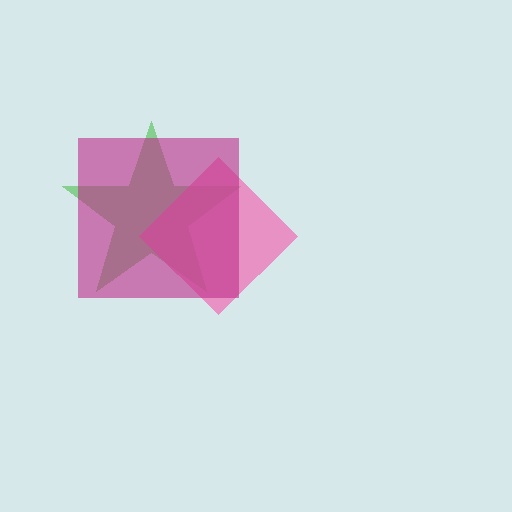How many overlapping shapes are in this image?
There are 3 overlapping shapes in the image.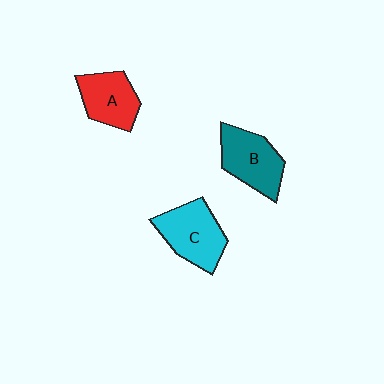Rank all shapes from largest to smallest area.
From largest to smallest: C (cyan), B (teal), A (red).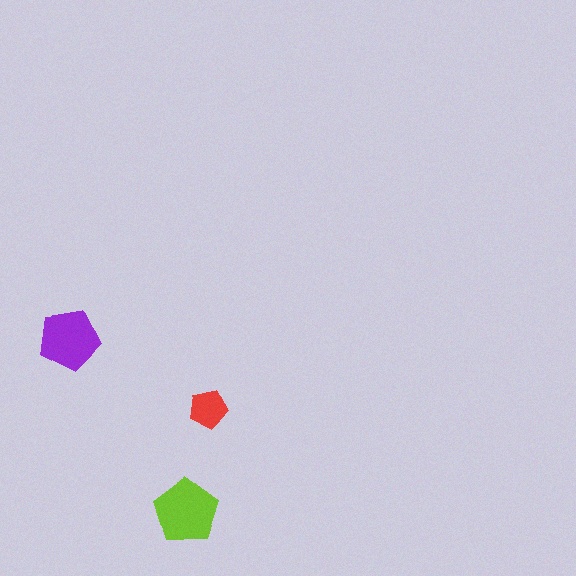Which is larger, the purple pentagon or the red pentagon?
The purple one.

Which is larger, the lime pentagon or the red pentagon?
The lime one.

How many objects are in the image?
There are 3 objects in the image.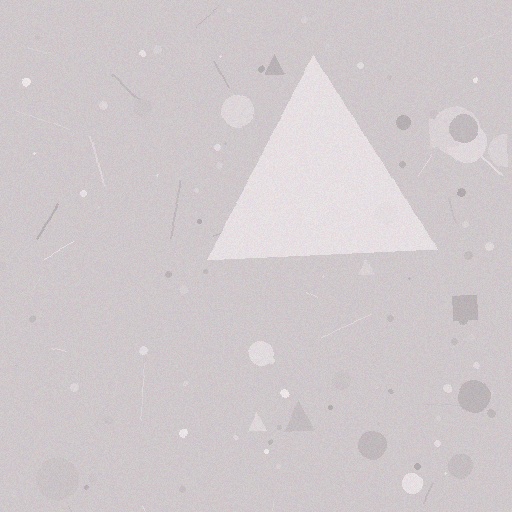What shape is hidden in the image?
A triangle is hidden in the image.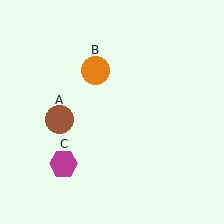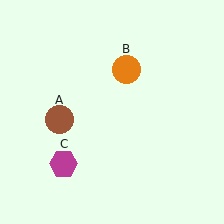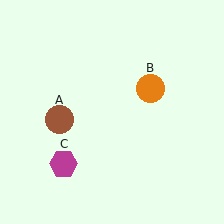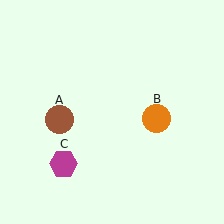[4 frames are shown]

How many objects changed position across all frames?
1 object changed position: orange circle (object B).